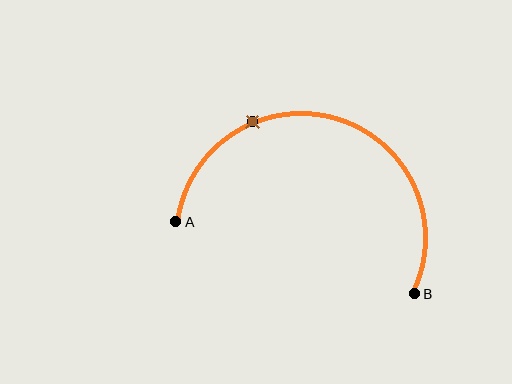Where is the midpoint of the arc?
The arc midpoint is the point on the curve farthest from the straight line joining A and B. It sits above that line.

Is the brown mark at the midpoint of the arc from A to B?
No. The brown mark lies on the arc but is closer to endpoint A. The arc midpoint would be at the point on the curve equidistant along the arc from both A and B.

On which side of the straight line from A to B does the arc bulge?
The arc bulges above the straight line connecting A and B.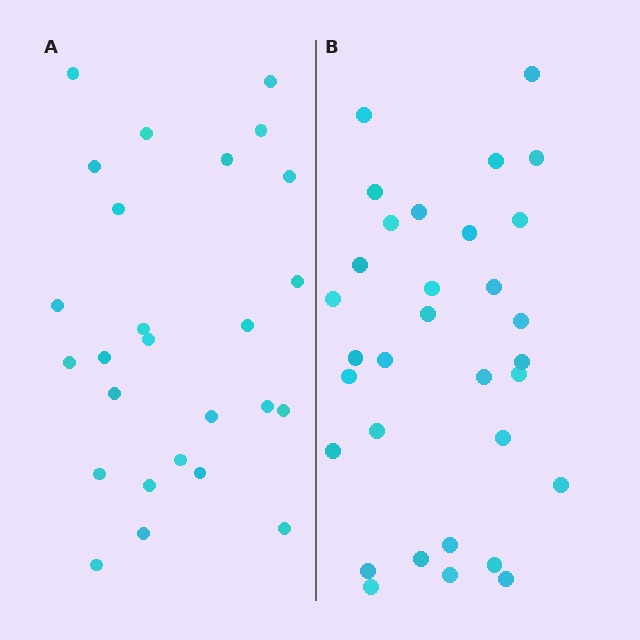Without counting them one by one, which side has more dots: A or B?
Region B (the right region) has more dots.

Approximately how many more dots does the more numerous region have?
Region B has about 6 more dots than region A.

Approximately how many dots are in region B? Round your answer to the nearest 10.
About 30 dots. (The exact count is 32, which rounds to 30.)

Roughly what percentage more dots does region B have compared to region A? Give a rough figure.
About 25% more.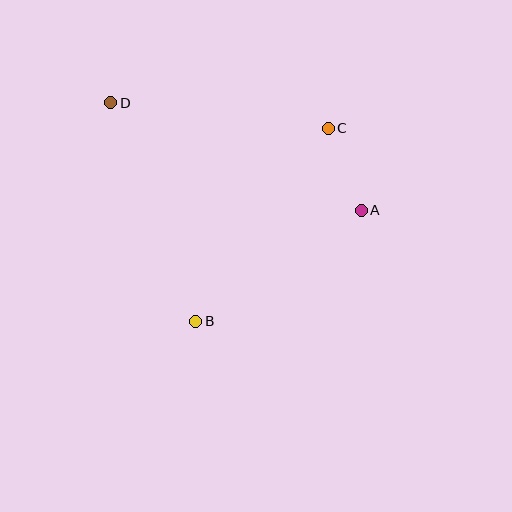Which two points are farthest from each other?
Points A and D are farthest from each other.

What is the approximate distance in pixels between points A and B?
The distance between A and B is approximately 199 pixels.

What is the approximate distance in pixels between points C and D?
The distance between C and D is approximately 219 pixels.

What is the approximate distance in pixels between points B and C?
The distance between B and C is approximately 234 pixels.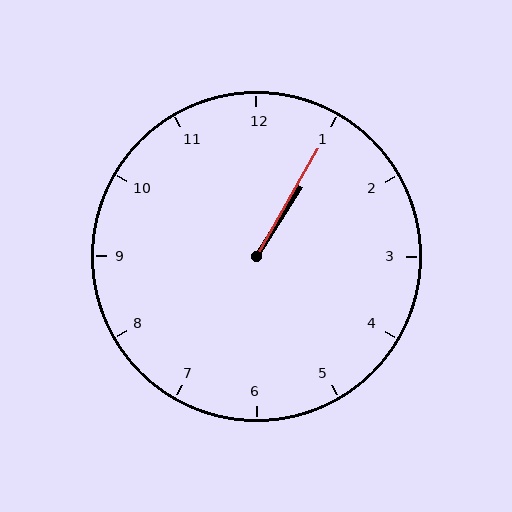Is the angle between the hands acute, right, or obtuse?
It is acute.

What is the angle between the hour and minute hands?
Approximately 2 degrees.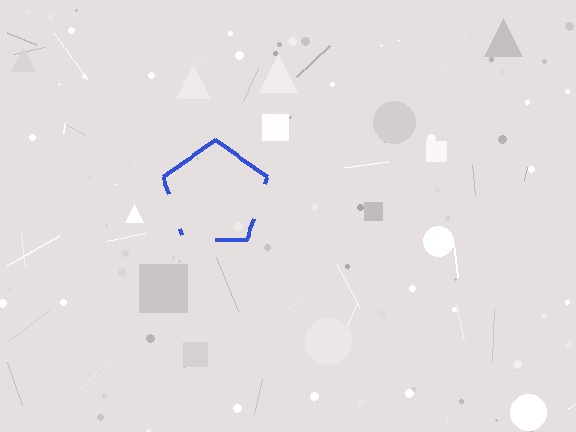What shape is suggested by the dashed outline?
The dashed outline suggests a pentagon.